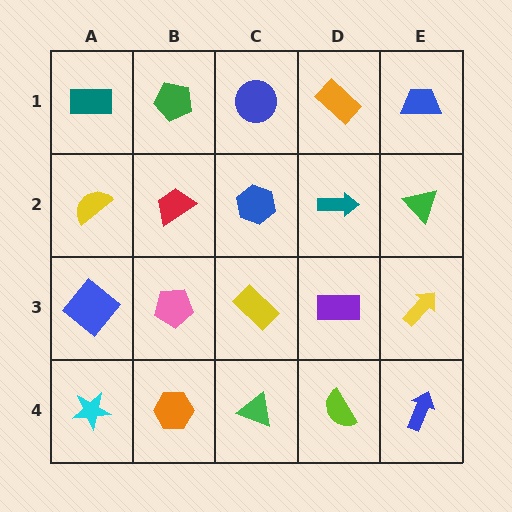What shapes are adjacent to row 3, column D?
A teal arrow (row 2, column D), a lime semicircle (row 4, column D), a yellow rectangle (row 3, column C), a yellow arrow (row 3, column E).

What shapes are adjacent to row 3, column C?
A blue hexagon (row 2, column C), a green triangle (row 4, column C), a pink pentagon (row 3, column B), a purple rectangle (row 3, column D).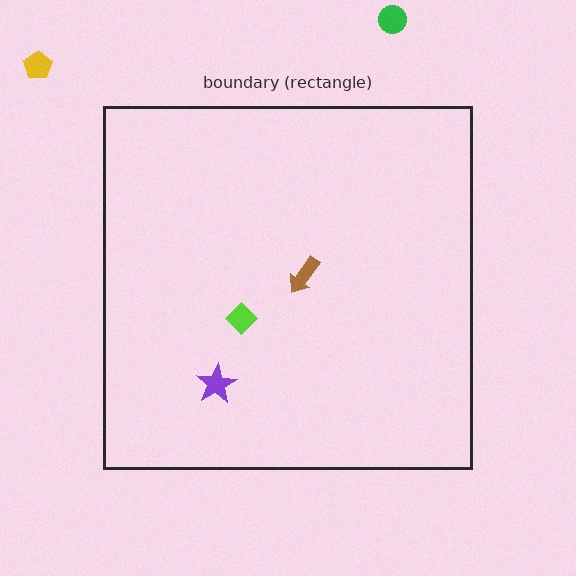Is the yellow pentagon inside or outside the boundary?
Outside.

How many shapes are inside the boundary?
3 inside, 2 outside.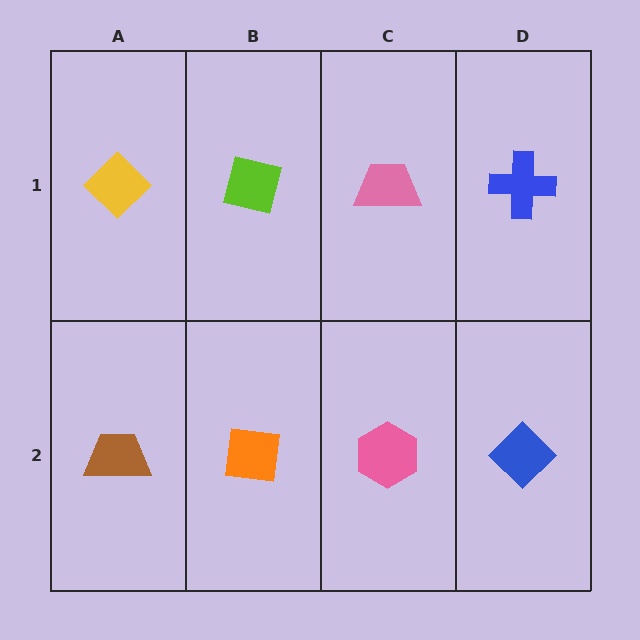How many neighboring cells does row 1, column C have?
3.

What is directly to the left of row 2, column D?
A pink hexagon.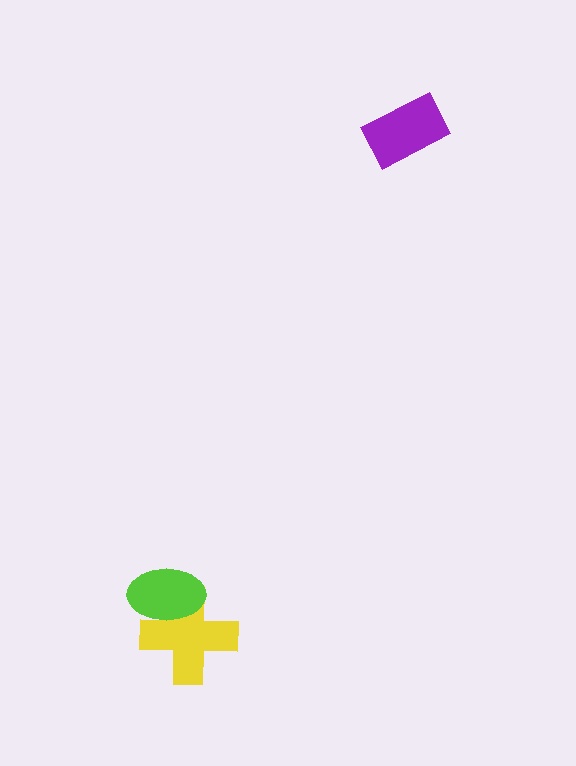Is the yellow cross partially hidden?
Yes, it is partially covered by another shape.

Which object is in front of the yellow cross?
The lime ellipse is in front of the yellow cross.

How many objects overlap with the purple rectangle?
0 objects overlap with the purple rectangle.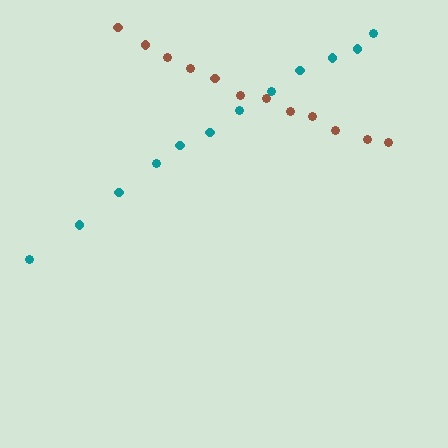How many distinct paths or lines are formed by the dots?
There are 2 distinct paths.